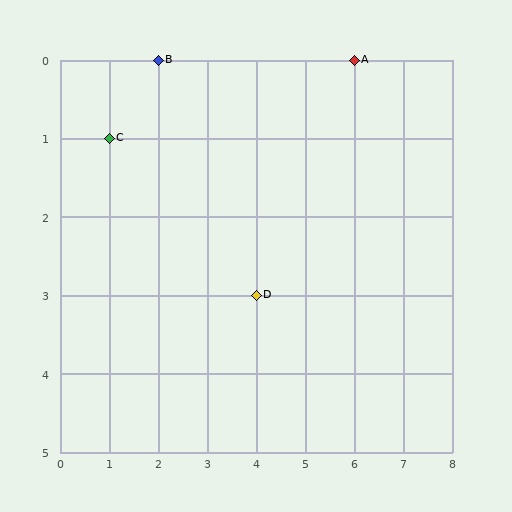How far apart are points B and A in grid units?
Points B and A are 4 columns apart.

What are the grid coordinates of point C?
Point C is at grid coordinates (1, 1).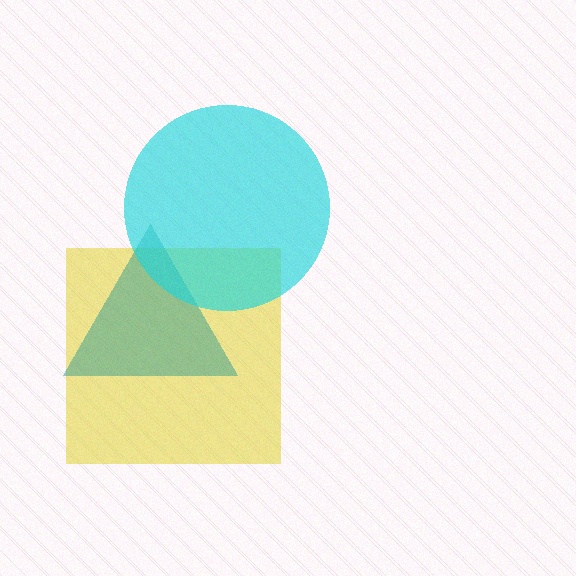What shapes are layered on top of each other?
The layered shapes are: a yellow square, a teal triangle, a cyan circle.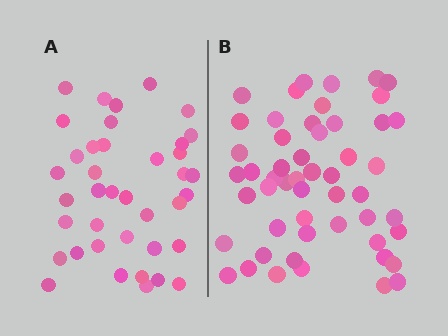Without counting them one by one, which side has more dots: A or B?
Region B (the right region) has more dots.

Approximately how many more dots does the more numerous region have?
Region B has approximately 15 more dots than region A.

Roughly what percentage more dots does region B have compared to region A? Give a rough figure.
About 35% more.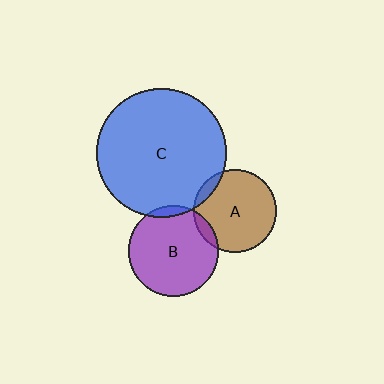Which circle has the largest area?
Circle C (blue).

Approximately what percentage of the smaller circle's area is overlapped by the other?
Approximately 10%.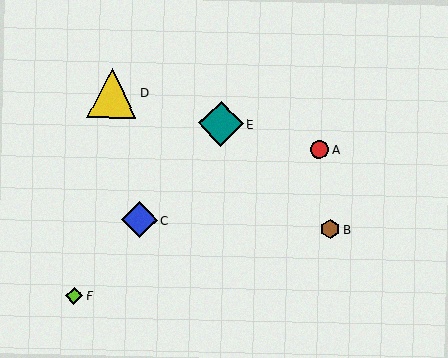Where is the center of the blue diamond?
The center of the blue diamond is at (139, 220).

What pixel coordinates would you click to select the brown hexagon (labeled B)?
Click at (330, 229) to select the brown hexagon B.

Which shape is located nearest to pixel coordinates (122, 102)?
The yellow triangle (labeled D) at (112, 93) is nearest to that location.